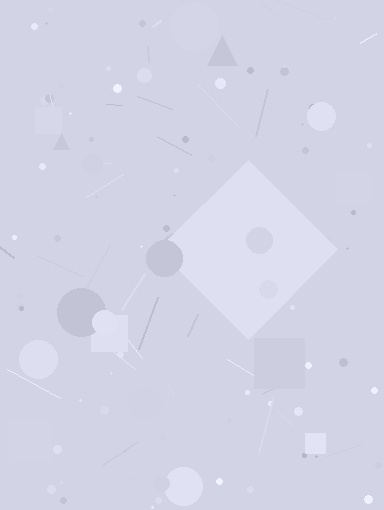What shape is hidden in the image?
A diamond is hidden in the image.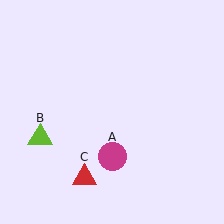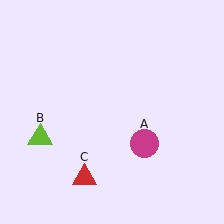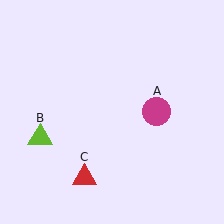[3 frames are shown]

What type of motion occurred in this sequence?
The magenta circle (object A) rotated counterclockwise around the center of the scene.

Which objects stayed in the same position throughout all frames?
Lime triangle (object B) and red triangle (object C) remained stationary.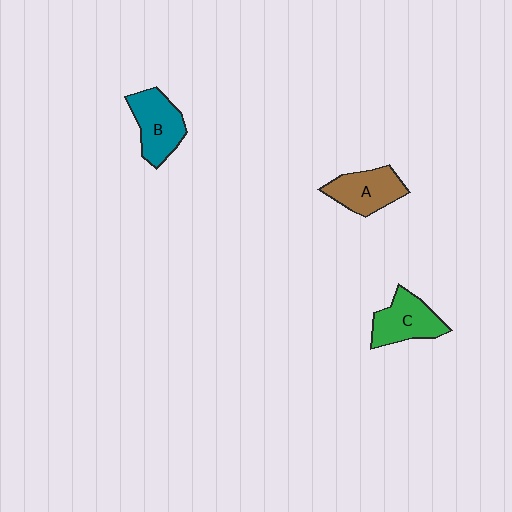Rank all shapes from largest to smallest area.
From largest to smallest: B (teal), C (green), A (brown).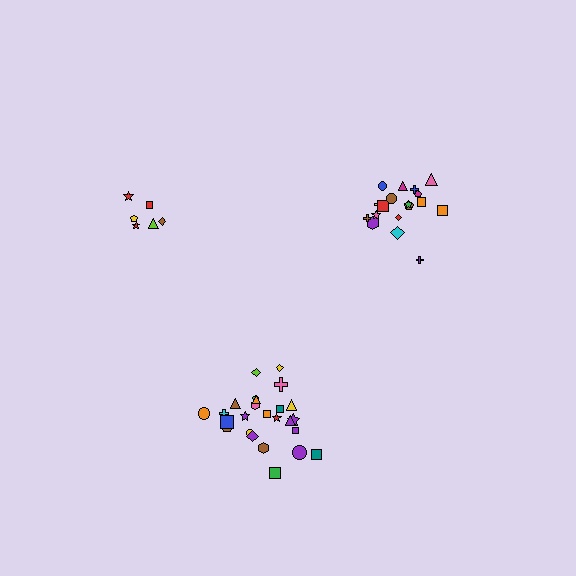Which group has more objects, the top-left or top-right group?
The top-right group.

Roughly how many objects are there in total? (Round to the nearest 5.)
Roughly 50 objects in total.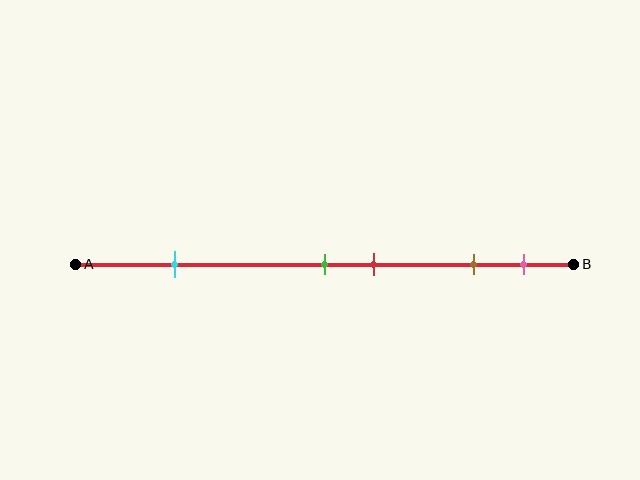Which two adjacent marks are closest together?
The green and red marks are the closest adjacent pair.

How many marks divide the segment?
There are 5 marks dividing the segment.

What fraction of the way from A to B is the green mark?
The green mark is approximately 50% (0.5) of the way from A to B.